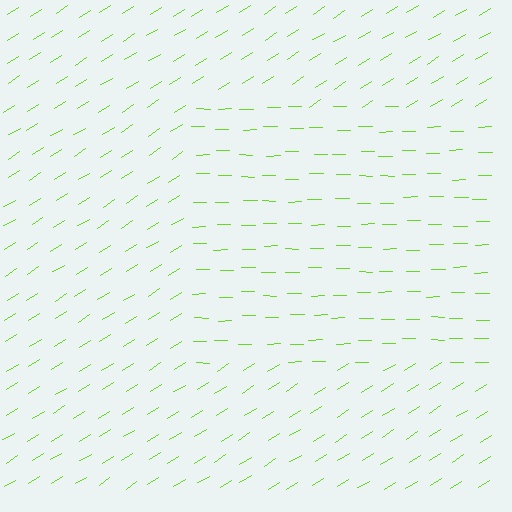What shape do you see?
I see a rectangle.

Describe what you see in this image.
The image is filled with small lime line segments. A rectangle region in the image has lines oriented differently from the surrounding lines, creating a visible texture boundary.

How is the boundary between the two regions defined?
The boundary is defined purely by a change in line orientation (approximately 32 degrees difference). All lines are the same color and thickness.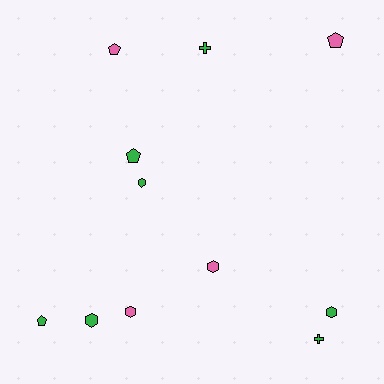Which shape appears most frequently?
Hexagon, with 5 objects.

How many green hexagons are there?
There are 3 green hexagons.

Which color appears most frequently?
Green, with 7 objects.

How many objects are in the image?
There are 11 objects.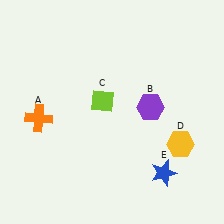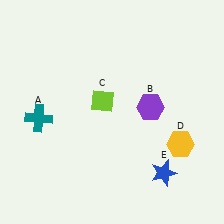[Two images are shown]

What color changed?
The cross (A) changed from orange in Image 1 to teal in Image 2.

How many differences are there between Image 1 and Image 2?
There is 1 difference between the two images.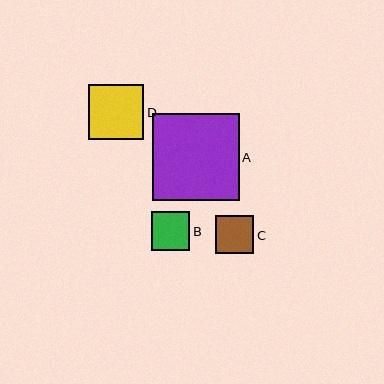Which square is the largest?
Square A is the largest with a size of approximately 87 pixels.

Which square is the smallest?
Square C is the smallest with a size of approximately 38 pixels.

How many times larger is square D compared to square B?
Square D is approximately 1.4 times the size of square B.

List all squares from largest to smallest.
From largest to smallest: A, D, B, C.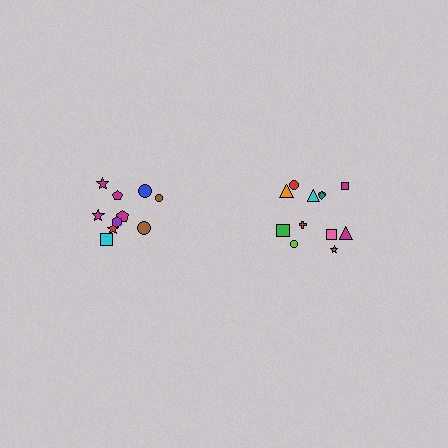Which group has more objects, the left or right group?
The right group.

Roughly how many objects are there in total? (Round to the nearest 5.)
Roughly 20 objects in total.